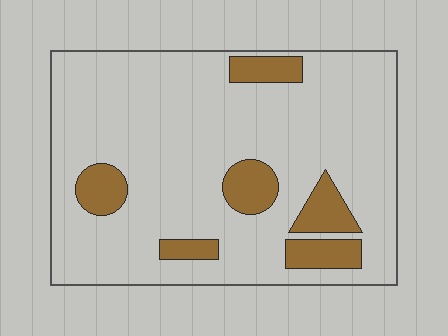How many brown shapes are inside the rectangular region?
6.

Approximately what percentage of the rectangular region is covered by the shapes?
Approximately 15%.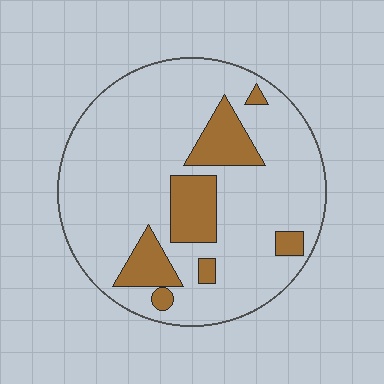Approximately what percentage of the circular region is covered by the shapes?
Approximately 20%.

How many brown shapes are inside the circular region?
7.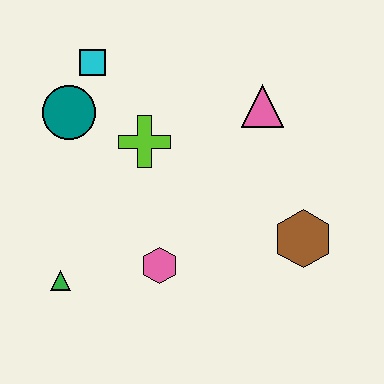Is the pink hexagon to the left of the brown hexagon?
Yes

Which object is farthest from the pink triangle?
The green triangle is farthest from the pink triangle.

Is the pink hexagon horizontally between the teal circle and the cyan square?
No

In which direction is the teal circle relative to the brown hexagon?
The teal circle is to the left of the brown hexagon.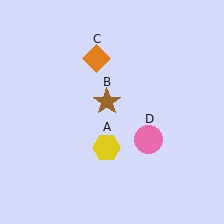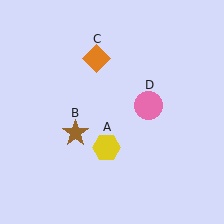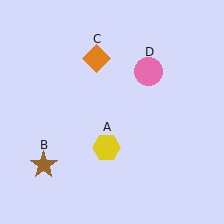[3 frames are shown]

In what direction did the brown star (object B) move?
The brown star (object B) moved down and to the left.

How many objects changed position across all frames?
2 objects changed position: brown star (object B), pink circle (object D).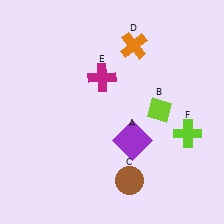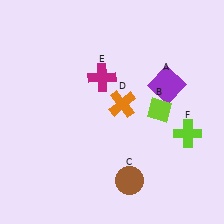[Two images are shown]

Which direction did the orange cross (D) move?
The orange cross (D) moved down.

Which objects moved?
The objects that moved are: the purple square (A), the orange cross (D).